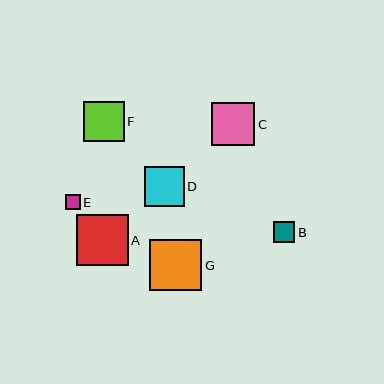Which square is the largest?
Square G is the largest with a size of approximately 52 pixels.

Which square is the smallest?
Square E is the smallest with a size of approximately 15 pixels.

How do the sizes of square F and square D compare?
Square F and square D are approximately the same size.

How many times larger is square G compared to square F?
Square G is approximately 1.3 times the size of square F.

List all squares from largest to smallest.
From largest to smallest: G, A, C, F, D, B, E.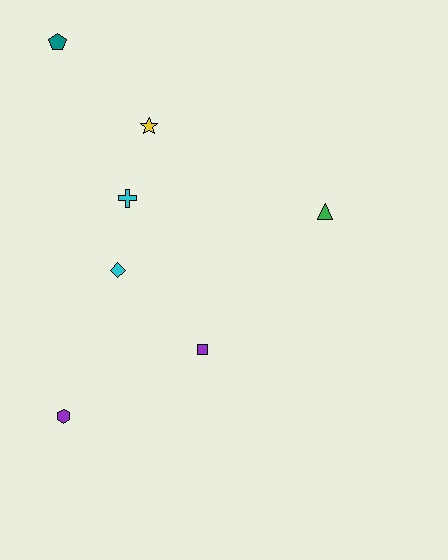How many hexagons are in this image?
There is 1 hexagon.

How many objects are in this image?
There are 7 objects.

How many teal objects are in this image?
There is 1 teal object.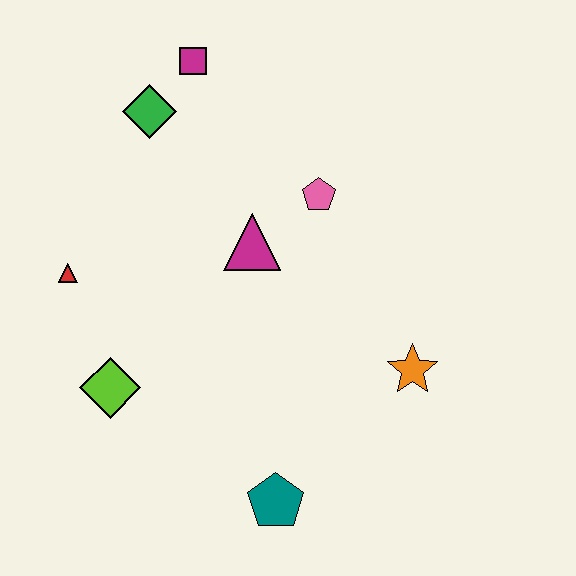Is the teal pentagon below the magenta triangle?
Yes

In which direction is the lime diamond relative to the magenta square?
The lime diamond is below the magenta square.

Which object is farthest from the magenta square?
The teal pentagon is farthest from the magenta square.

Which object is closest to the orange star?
The teal pentagon is closest to the orange star.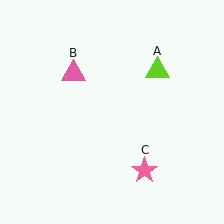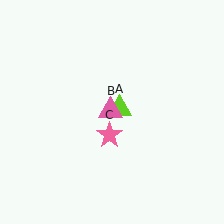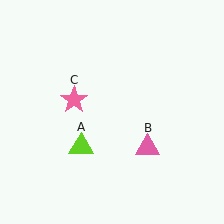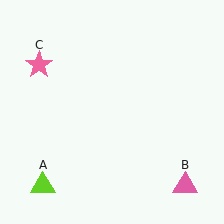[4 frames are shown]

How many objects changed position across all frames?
3 objects changed position: lime triangle (object A), pink triangle (object B), pink star (object C).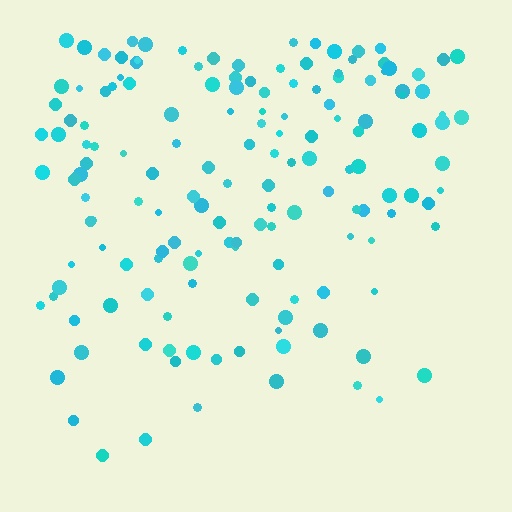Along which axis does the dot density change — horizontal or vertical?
Vertical.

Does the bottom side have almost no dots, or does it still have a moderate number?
Still a moderate number, just noticeably fewer than the top.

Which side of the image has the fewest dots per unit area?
The bottom.